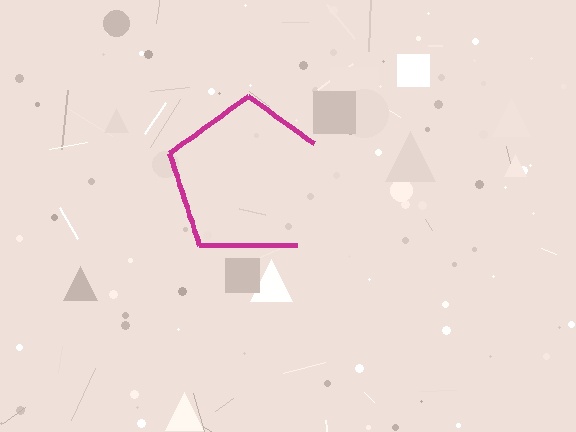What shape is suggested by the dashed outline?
The dashed outline suggests a pentagon.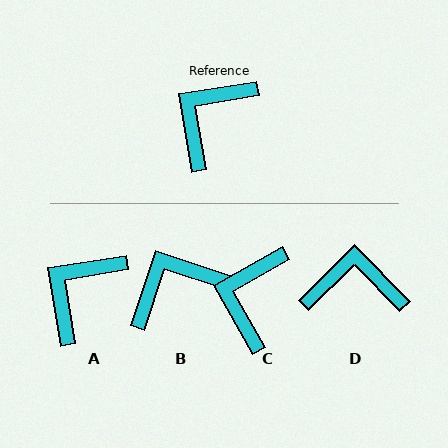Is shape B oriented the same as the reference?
No, it is off by about 28 degrees.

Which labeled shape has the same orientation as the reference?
A.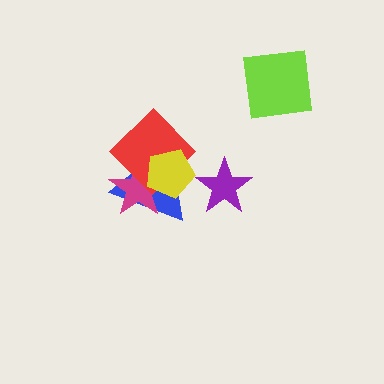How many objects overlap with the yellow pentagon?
3 objects overlap with the yellow pentagon.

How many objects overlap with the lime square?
0 objects overlap with the lime square.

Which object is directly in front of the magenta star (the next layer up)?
The red diamond is directly in front of the magenta star.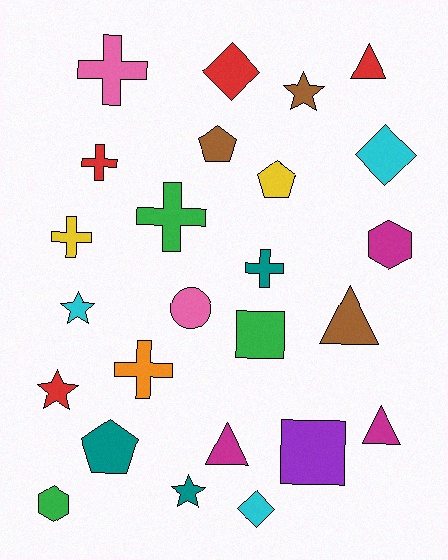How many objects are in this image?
There are 25 objects.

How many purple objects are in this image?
There is 1 purple object.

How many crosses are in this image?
There are 6 crosses.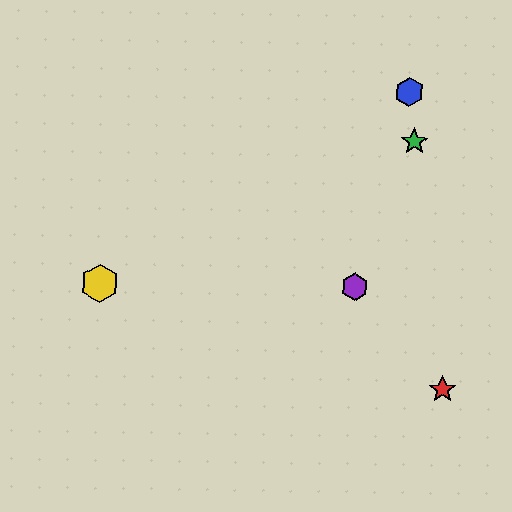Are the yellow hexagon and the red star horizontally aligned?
No, the yellow hexagon is at y≈283 and the red star is at y≈389.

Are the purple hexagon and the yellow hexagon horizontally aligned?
Yes, both are at y≈287.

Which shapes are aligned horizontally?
The yellow hexagon, the purple hexagon are aligned horizontally.